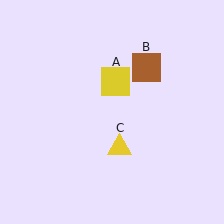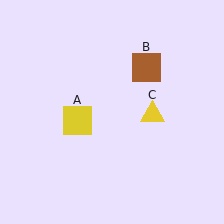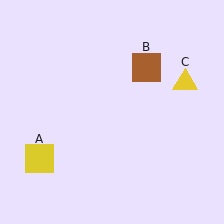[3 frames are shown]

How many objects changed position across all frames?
2 objects changed position: yellow square (object A), yellow triangle (object C).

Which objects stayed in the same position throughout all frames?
Brown square (object B) remained stationary.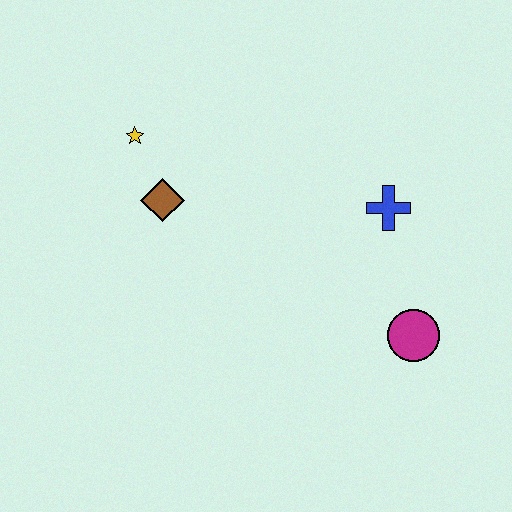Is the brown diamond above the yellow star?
No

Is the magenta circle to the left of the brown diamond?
No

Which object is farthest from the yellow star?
The magenta circle is farthest from the yellow star.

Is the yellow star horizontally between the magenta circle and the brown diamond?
No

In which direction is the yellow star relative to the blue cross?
The yellow star is to the left of the blue cross.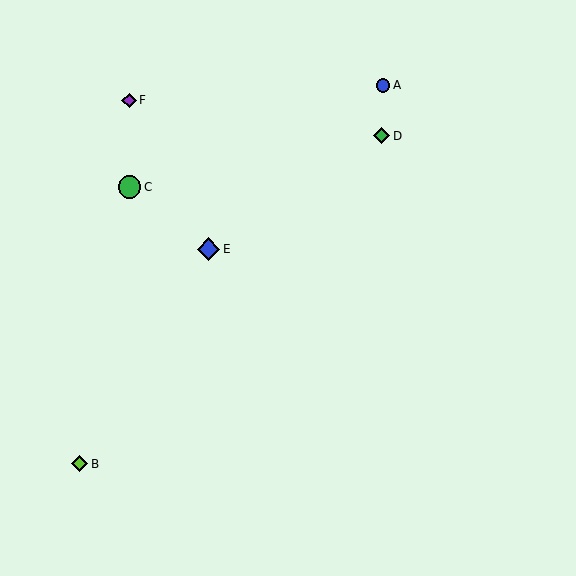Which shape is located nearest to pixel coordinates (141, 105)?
The purple diamond (labeled F) at (129, 100) is nearest to that location.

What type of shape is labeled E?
Shape E is a blue diamond.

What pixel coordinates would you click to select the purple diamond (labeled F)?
Click at (129, 100) to select the purple diamond F.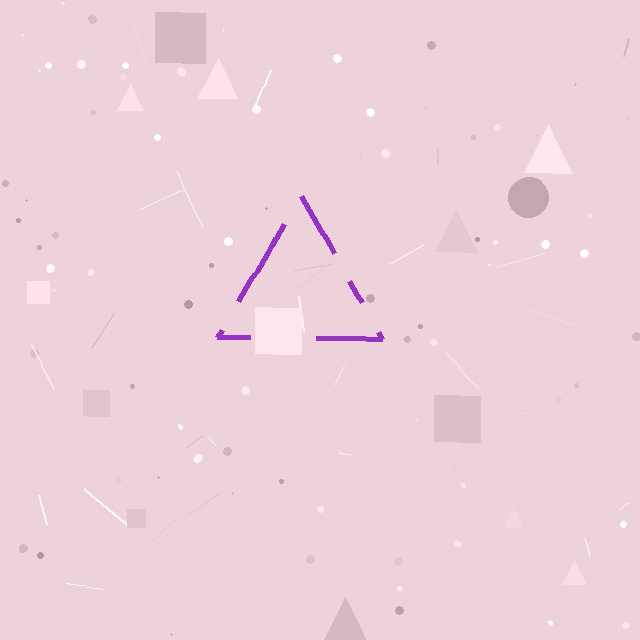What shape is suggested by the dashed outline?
The dashed outline suggests a triangle.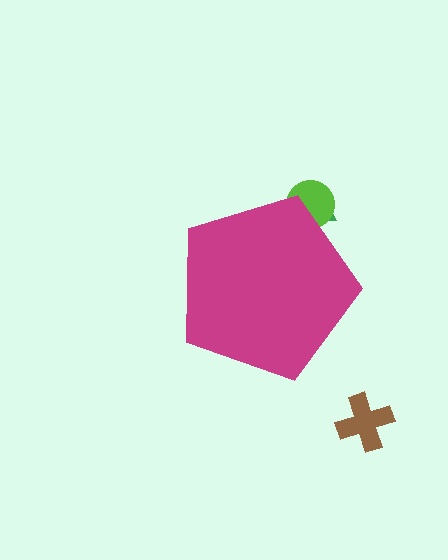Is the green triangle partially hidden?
Yes, the green triangle is partially hidden behind the magenta pentagon.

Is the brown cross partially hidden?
No, the brown cross is fully visible.